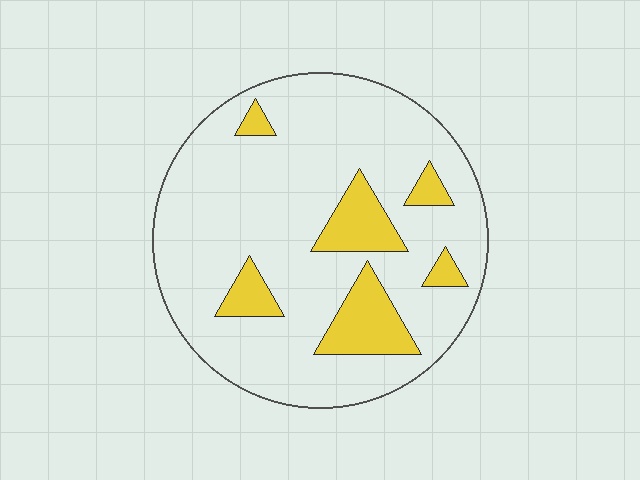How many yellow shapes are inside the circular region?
6.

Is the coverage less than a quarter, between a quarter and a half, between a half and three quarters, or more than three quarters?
Less than a quarter.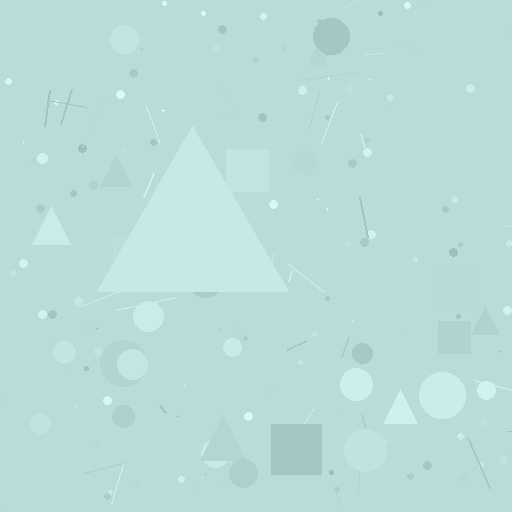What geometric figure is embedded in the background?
A triangle is embedded in the background.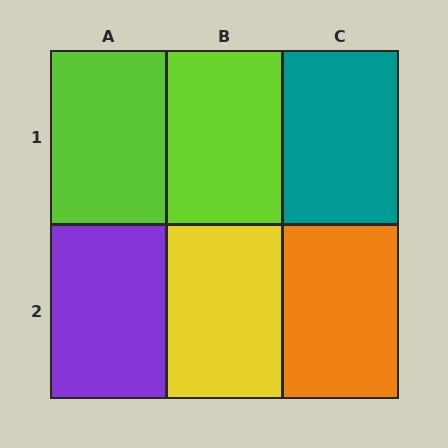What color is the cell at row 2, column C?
Orange.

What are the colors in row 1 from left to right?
Lime, lime, teal.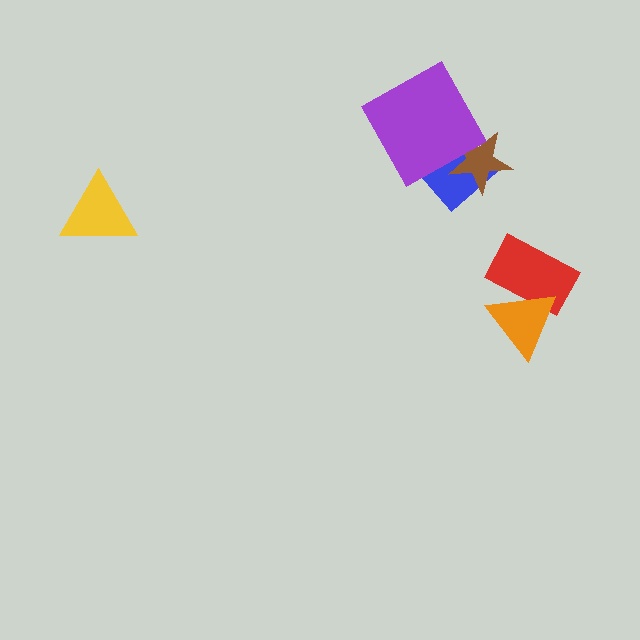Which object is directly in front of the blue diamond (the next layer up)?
The brown star is directly in front of the blue diamond.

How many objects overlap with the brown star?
2 objects overlap with the brown star.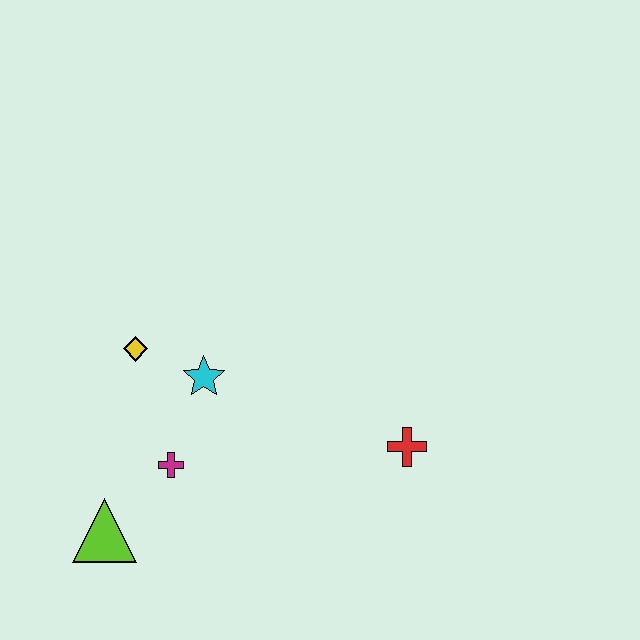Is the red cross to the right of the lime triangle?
Yes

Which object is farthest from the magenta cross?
The red cross is farthest from the magenta cross.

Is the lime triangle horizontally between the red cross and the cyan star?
No